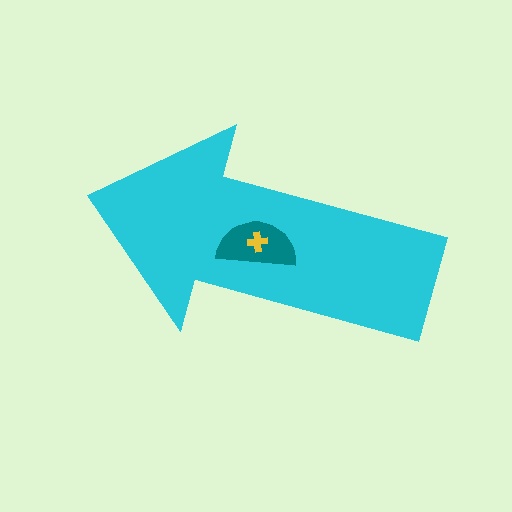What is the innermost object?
The yellow cross.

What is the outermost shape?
The cyan arrow.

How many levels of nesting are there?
3.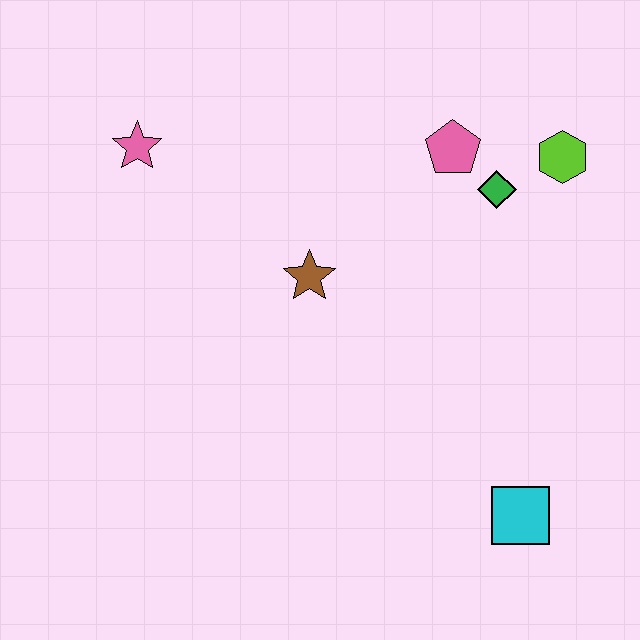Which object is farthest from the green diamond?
The pink star is farthest from the green diamond.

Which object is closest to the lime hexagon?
The green diamond is closest to the lime hexagon.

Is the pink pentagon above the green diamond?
Yes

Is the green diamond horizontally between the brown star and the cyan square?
Yes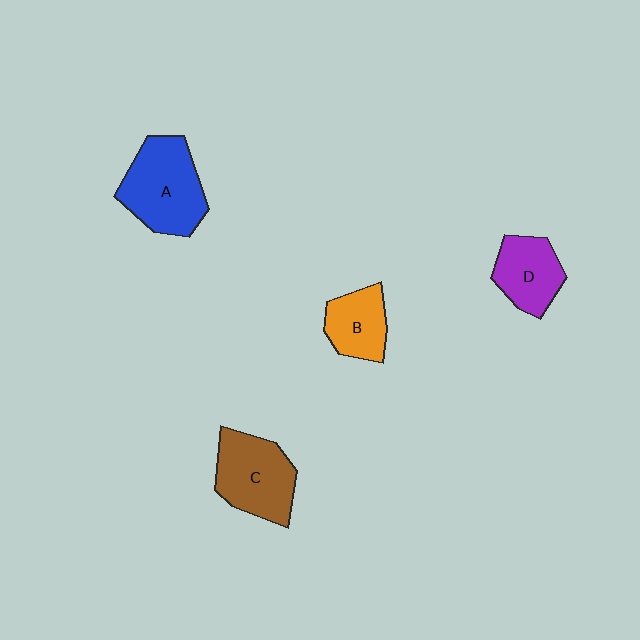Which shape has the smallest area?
Shape B (orange).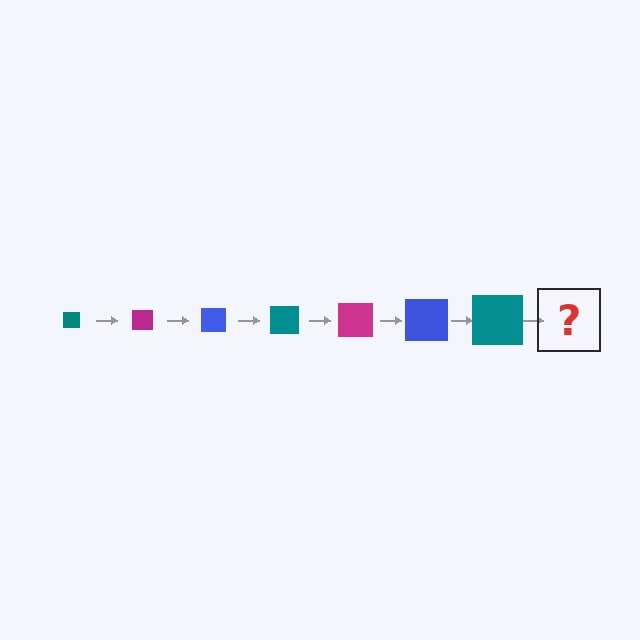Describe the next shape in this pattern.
It should be a magenta square, larger than the previous one.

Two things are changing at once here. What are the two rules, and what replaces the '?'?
The two rules are that the square grows larger each step and the color cycles through teal, magenta, and blue. The '?' should be a magenta square, larger than the previous one.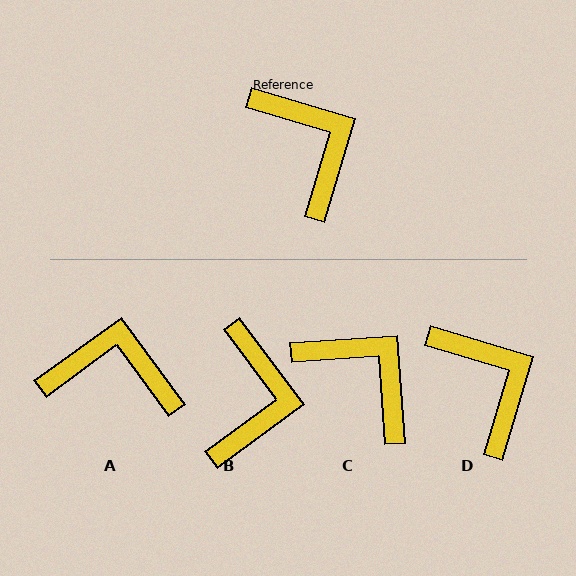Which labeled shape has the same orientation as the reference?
D.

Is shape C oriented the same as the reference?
No, it is off by about 21 degrees.